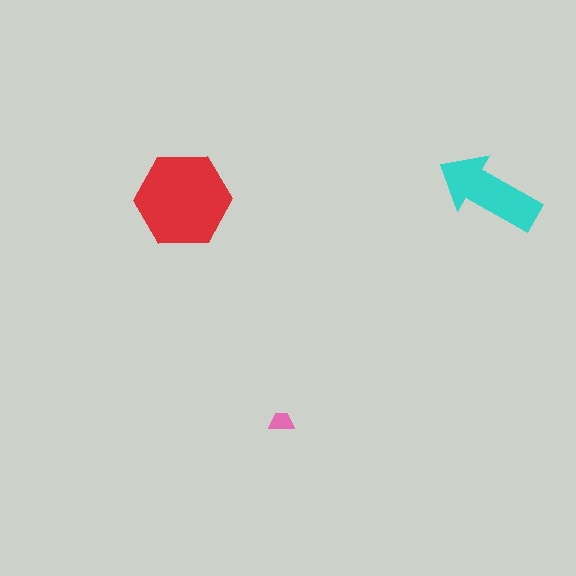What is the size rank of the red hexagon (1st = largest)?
1st.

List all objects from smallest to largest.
The pink trapezoid, the cyan arrow, the red hexagon.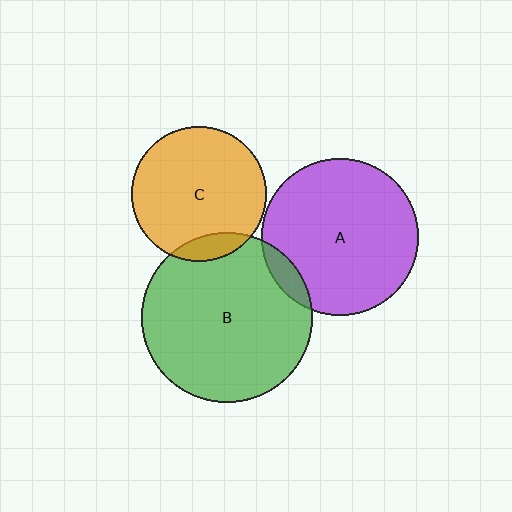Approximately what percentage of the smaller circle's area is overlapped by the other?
Approximately 10%.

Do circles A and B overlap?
Yes.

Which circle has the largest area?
Circle B (green).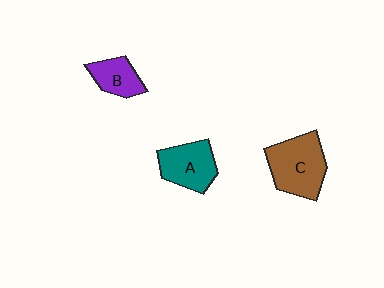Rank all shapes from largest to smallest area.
From largest to smallest: C (brown), A (teal), B (purple).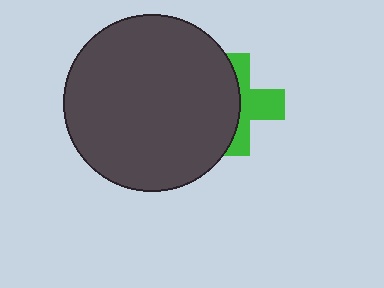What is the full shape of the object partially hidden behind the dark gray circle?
The partially hidden object is a green cross.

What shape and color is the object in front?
The object in front is a dark gray circle.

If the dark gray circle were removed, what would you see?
You would see the complete green cross.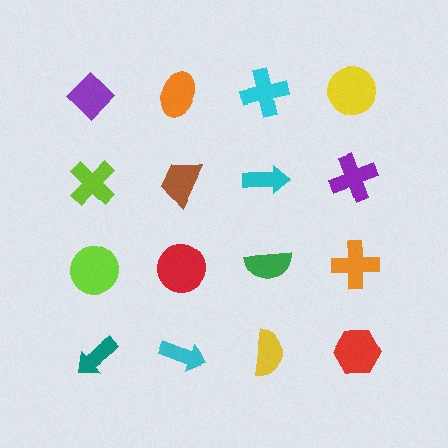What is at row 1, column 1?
A purple diamond.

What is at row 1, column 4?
A yellow circle.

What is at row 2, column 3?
A cyan arrow.